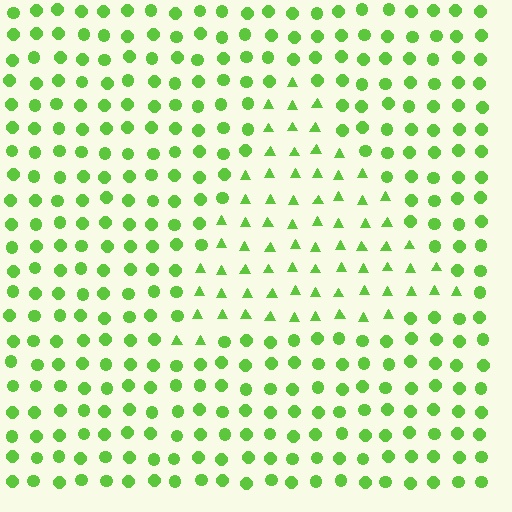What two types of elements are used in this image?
The image uses triangles inside the triangle region and circles outside it.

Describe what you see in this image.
The image is filled with small lime elements arranged in a uniform grid. A triangle-shaped region contains triangles, while the surrounding area contains circles. The boundary is defined purely by the change in element shape.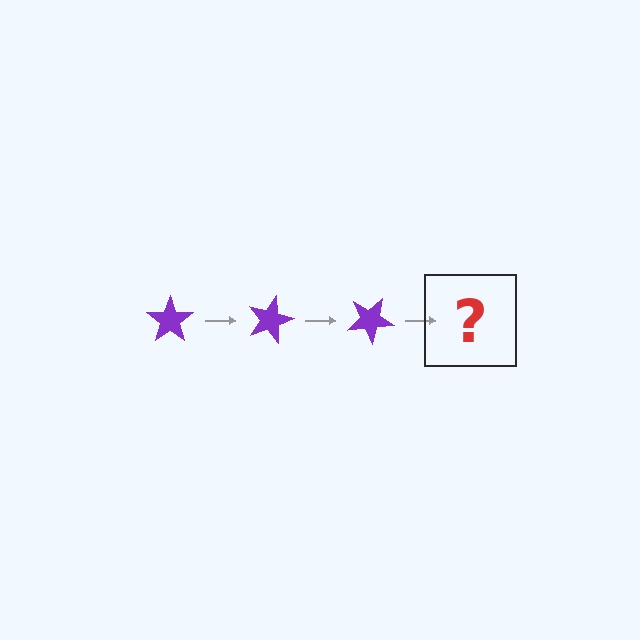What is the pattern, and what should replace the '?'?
The pattern is that the star rotates 15 degrees each step. The '?' should be a purple star rotated 45 degrees.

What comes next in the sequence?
The next element should be a purple star rotated 45 degrees.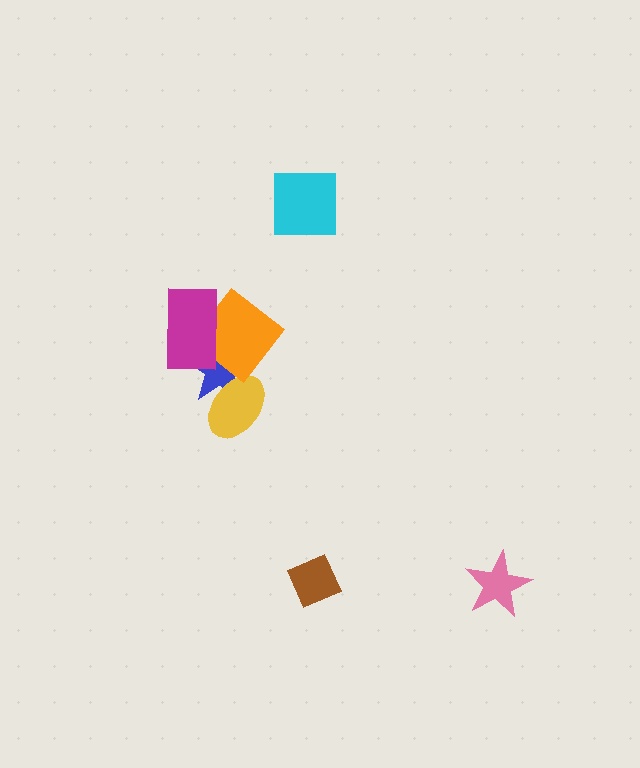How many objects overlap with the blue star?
3 objects overlap with the blue star.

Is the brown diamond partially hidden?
No, no other shape covers it.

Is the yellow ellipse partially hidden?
Yes, it is partially covered by another shape.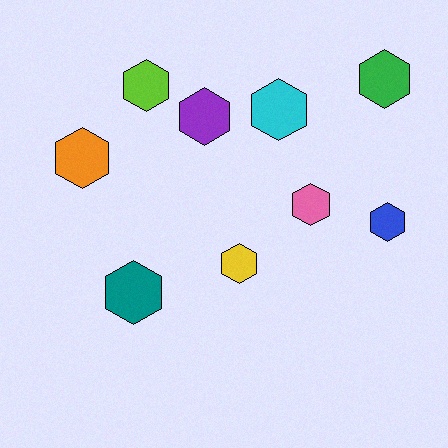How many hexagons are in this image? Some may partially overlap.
There are 9 hexagons.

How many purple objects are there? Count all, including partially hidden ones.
There is 1 purple object.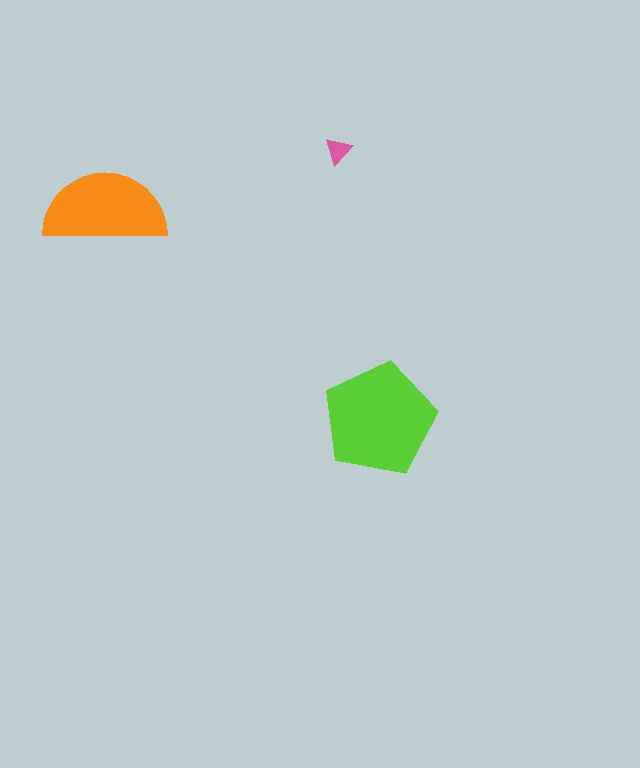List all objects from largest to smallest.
The lime pentagon, the orange semicircle, the pink triangle.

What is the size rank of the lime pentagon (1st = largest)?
1st.